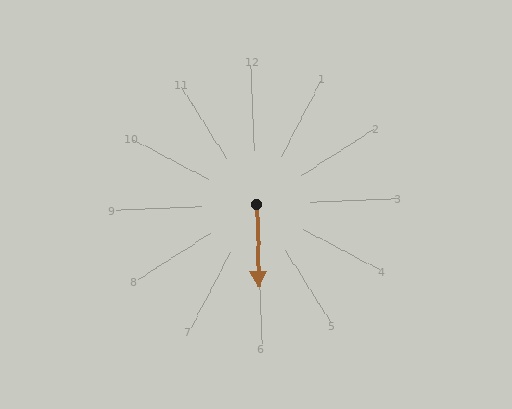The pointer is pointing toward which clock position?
Roughly 6 o'clock.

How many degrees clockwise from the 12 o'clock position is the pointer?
Approximately 181 degrees.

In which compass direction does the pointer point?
South.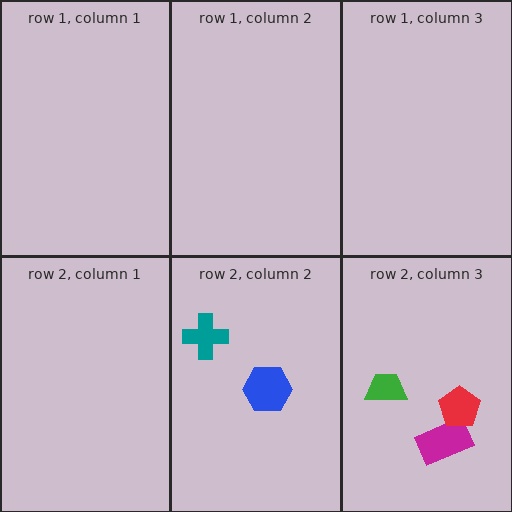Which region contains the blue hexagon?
The row 2, column 2 region.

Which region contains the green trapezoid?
The row 2, column 3 region.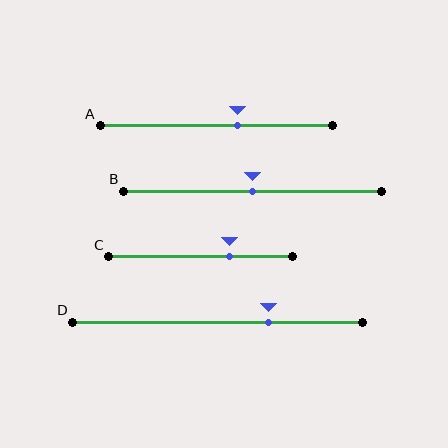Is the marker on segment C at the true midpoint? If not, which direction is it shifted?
No, the marker on segment C is shifted to the right by about 16% of the segment length.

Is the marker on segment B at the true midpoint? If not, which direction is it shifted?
Yes, the marker on segment B is at the true midpoint.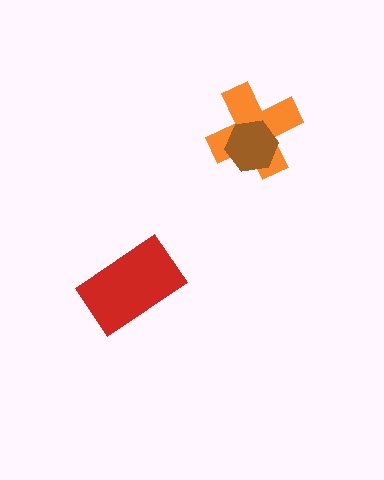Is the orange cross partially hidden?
Yes, it is partially covered by another shape.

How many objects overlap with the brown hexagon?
1 object overlaps with the brown hexagon.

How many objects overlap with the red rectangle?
0 objects overlap with the red rectangle.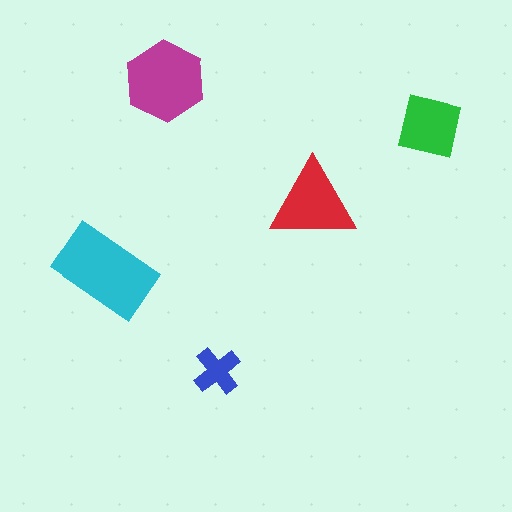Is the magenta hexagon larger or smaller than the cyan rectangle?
Smaller.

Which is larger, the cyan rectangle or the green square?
The cyan rectangle.